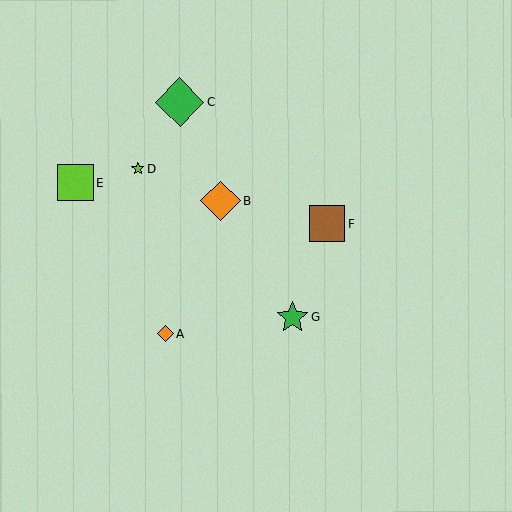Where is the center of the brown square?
The center of the brown square is at (327, 223).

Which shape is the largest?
The green diamond (labeled C) is the largest.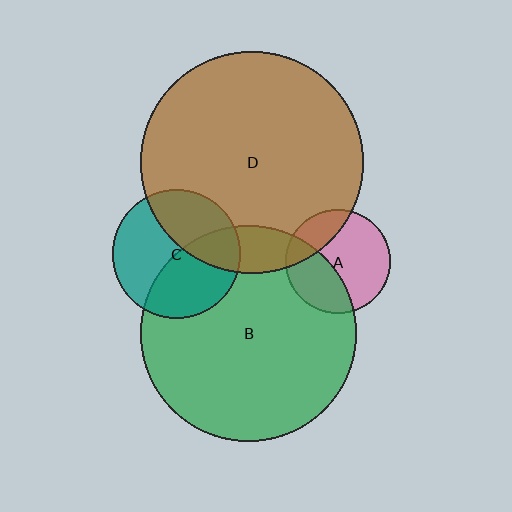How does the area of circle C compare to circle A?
Approximately 1.5 times.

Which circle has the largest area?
Circle D (brown).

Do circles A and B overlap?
Yes.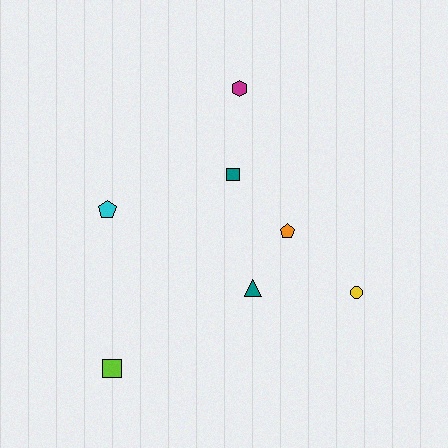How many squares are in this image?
There are 2 squares.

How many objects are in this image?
There are 7 objects.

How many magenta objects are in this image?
There is 1 magenta object.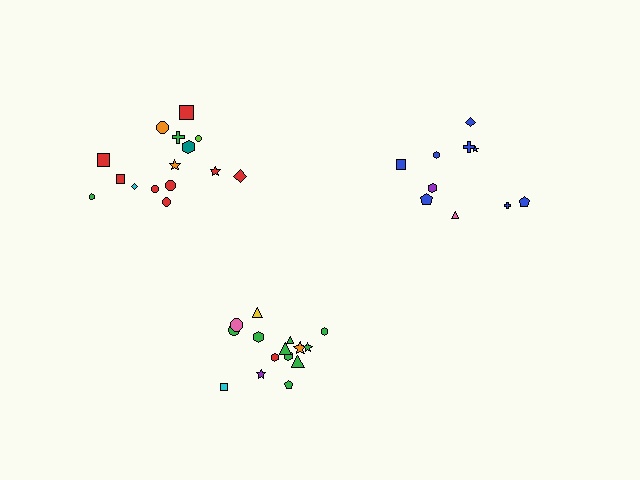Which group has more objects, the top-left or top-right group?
The top-left group.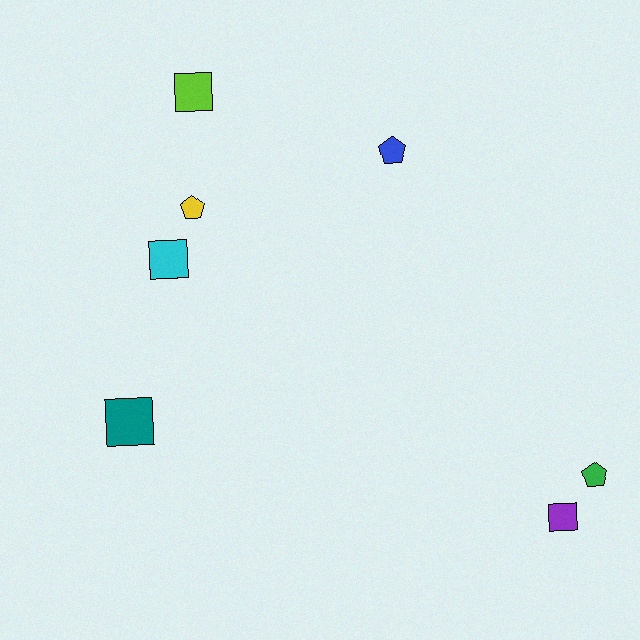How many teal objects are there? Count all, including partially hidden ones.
There is 1 teal object.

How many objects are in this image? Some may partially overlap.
There are 7 objects.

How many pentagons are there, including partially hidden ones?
There are 3 pentagons.